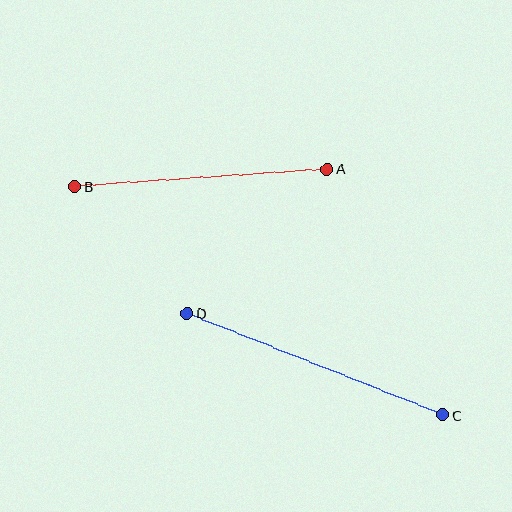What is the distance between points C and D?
The distance is approximately 275 pixels.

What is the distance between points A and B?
The distance is approximately 253 pixels.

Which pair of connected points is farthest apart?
Points C and D are farthest apart.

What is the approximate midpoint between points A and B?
The midpoint is at approximately (201, 178) pixels.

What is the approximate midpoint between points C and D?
The midpoint is at approximately (315, 364) pixels.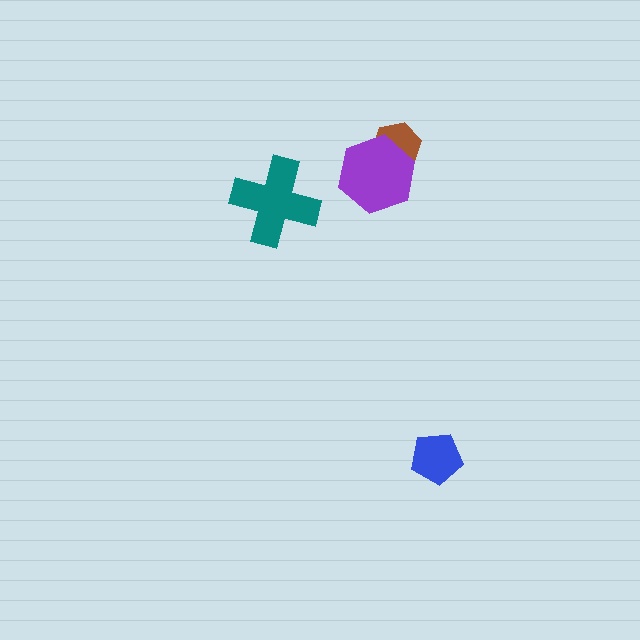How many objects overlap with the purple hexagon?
1 object overlaps with the purple hexagon.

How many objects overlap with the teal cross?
0 objects overlap with the teal cross.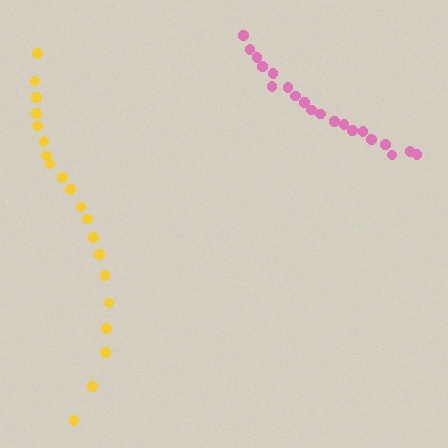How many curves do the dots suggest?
There are 2 distinct paths.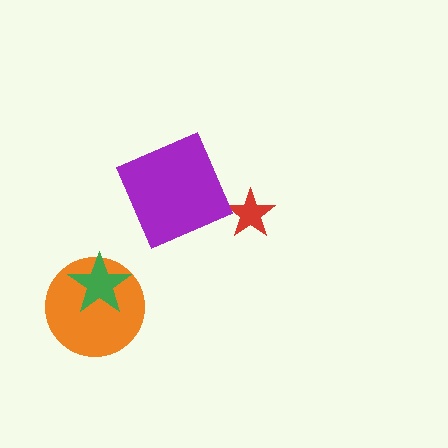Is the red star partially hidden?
No, no other shape covers it.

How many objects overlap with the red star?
0 objects overlap with the red star.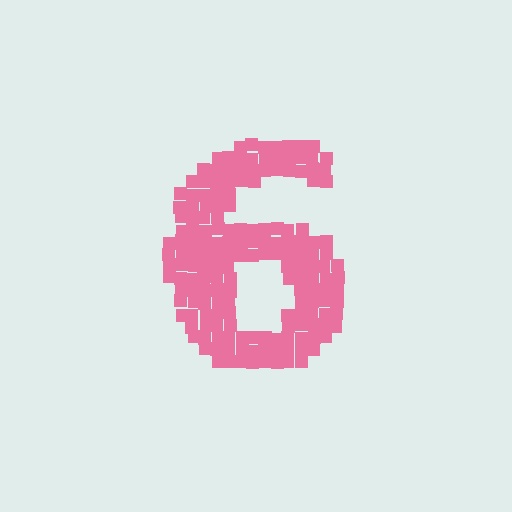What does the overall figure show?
The overall figure shows the digit 6.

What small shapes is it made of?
It is made of small squares.